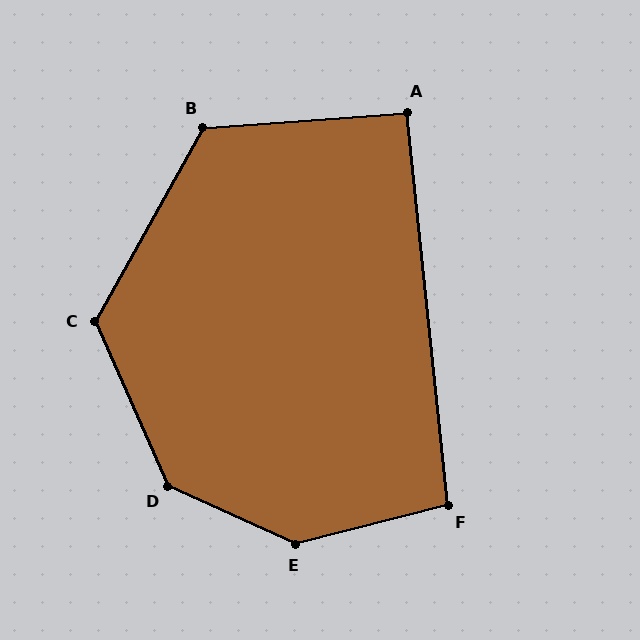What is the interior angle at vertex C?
Approximately 127 degrees (obtuse).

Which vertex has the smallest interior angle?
A, at approximately 92 degrees.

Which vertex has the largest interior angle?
E, at approximately 141 degrees.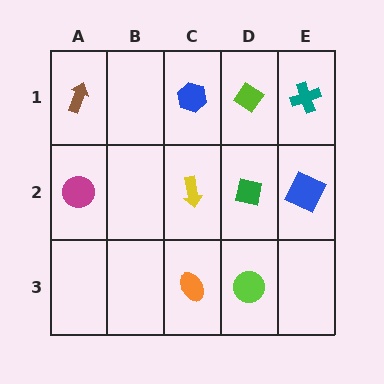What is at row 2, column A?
A magenta circle.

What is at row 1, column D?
A lime diamond.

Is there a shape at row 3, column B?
No, that cell is empty.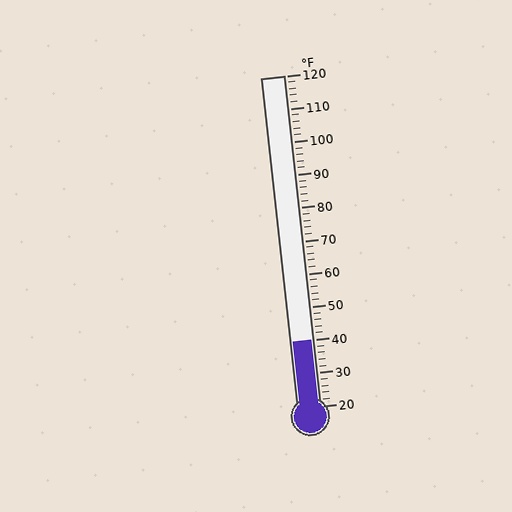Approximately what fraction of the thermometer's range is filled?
The thermometer is filled to approximately 20% of its range.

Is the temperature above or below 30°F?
The temperature is above 30°F.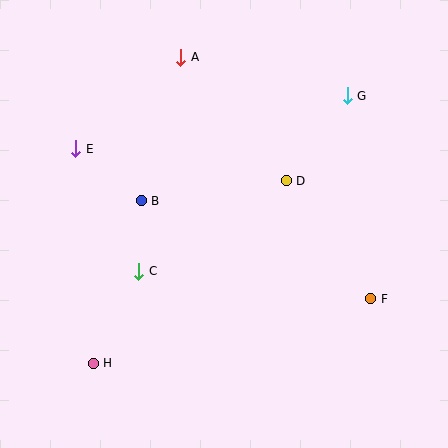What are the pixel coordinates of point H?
Point H is at (93, 363).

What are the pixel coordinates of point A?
Point A is at (181, 57).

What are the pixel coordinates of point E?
Point E is at (76, 149).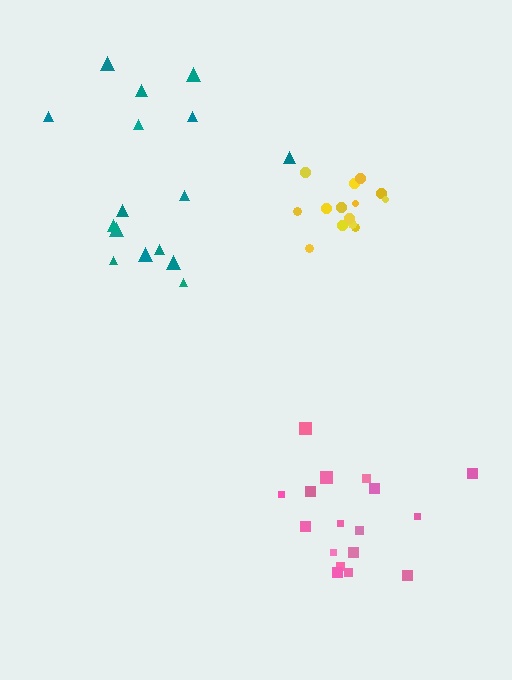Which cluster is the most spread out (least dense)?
Teal.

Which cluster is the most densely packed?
Yellow.